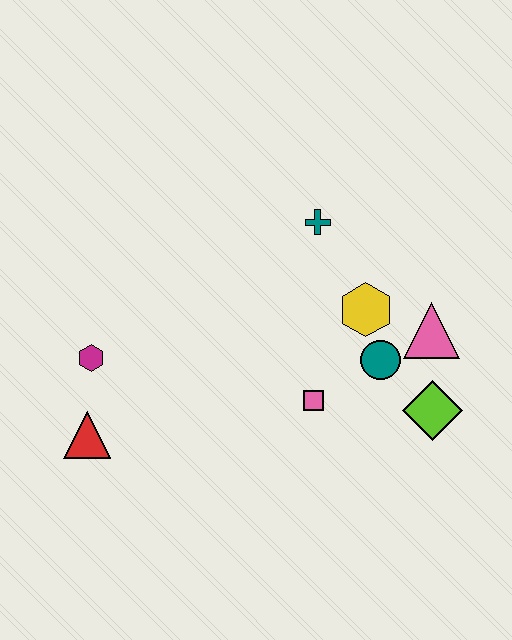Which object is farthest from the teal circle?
The red triangle is farthest from the teal circle.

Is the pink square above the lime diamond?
Yes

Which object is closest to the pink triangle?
The teal circle is closest to the pink triangle.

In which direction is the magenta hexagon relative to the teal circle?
The magenta hexagon is to the left of the teal circle.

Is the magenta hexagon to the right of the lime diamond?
No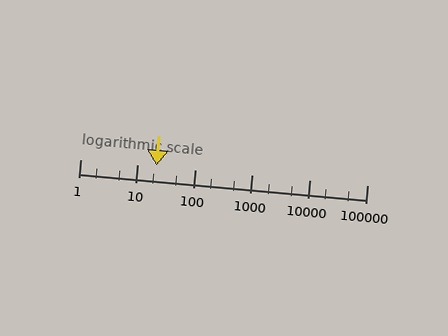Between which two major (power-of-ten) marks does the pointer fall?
The pointer is between 10 and 100.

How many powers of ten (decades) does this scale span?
The scale spans 5 decades, from 1 to 100000.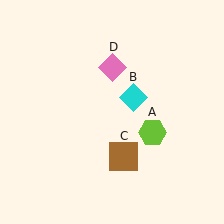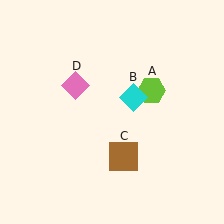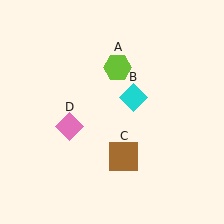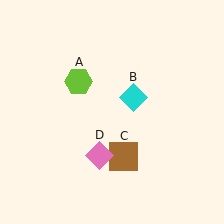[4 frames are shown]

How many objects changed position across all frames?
2 objects changed position: lime hexagon (object A), pink diamond (object D).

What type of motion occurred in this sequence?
The lime hexagon (object A), pink diamond (object D) rotated counterclockwise around the center of the scene.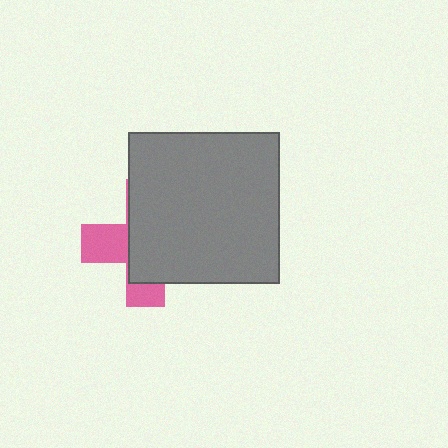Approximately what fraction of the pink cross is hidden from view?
Roughly 66% of the pink cross is hidden behind the gray square.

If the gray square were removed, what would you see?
You would see the complete pink cross.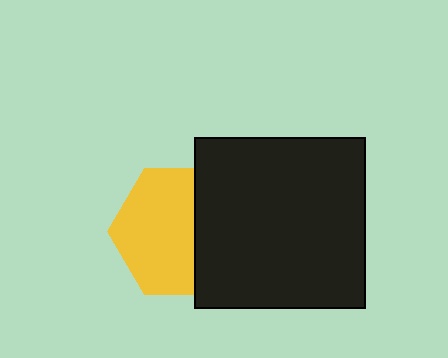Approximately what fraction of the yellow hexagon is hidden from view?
Roughly 38% of the yellow hexagon is hidden behind the black square.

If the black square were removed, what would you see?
You would see the complete yellow hexagon.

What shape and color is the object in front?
The object in front is a black square.